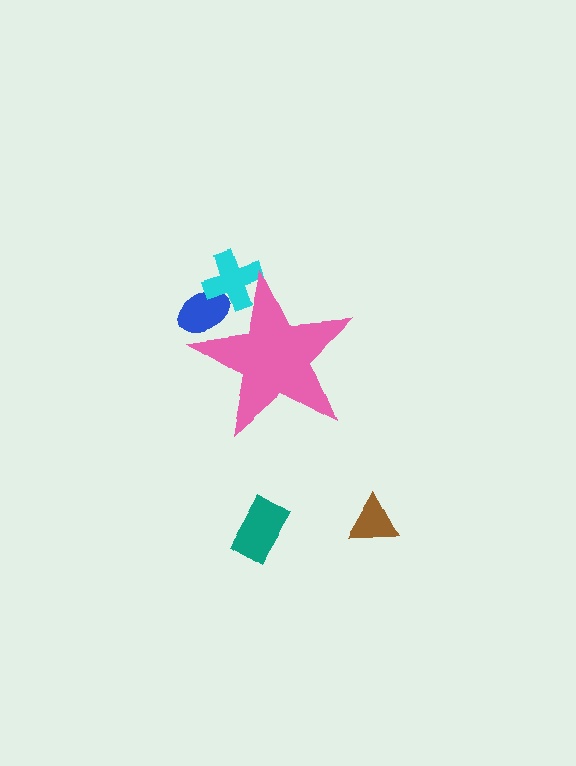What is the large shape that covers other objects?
A pink star.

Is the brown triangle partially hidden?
No, the brown triangle is fully visible.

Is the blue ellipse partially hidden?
Yes, the blue ellipse is partially hidden behind the pink star.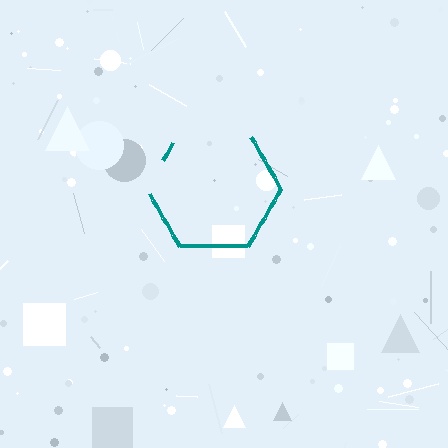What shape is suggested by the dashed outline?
The dashed outline suggests a hexagon.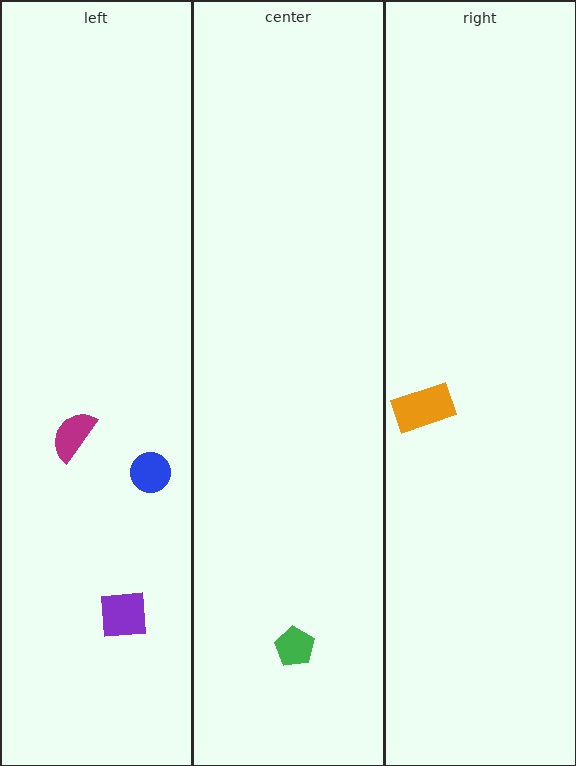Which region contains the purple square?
The left region.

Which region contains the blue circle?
The left region.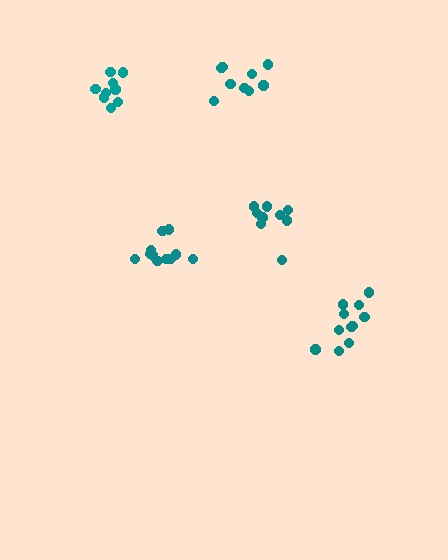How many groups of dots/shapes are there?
There are 5 groups.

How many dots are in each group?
Group 1: 11 dots, Group 2: 11 dots, Group 3: 9 dots, Group 4: 9 dots, Group 5: 9 dots (49 total).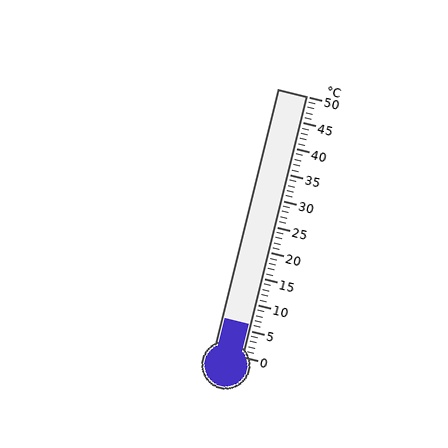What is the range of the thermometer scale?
The thermometer scale ranges from 0°C to 50°C.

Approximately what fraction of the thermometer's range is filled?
The thermometer is filled to approximately 10% of its range.